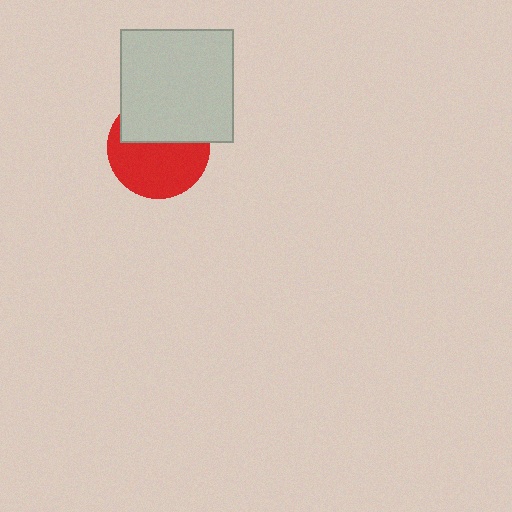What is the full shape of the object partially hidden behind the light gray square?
The partially hidden object is a red circle.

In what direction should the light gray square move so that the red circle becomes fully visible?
The light gray square should move up. That is the shortest direction to clear the overlap and leave the red circle fully visible.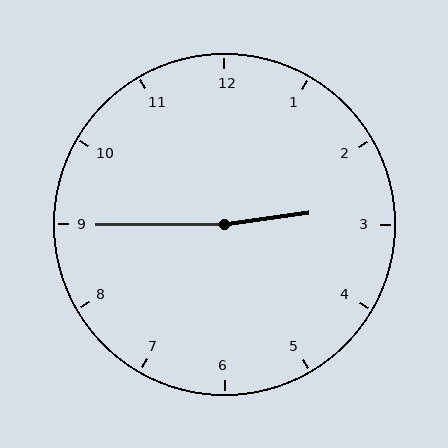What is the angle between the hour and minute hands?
Approximately 172 degrees.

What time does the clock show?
2:45.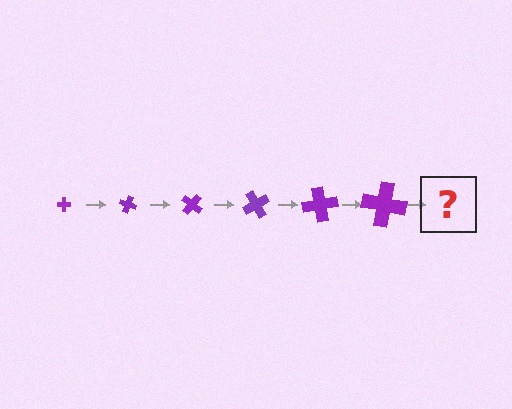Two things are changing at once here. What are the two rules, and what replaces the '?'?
The two rules are that the cross grows larger each step and it rotates 20 degrees each step. The '?' should be a cross, larger than the previous one and rotated 120 degrees from the start.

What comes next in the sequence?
The next element should be a cross, larger than the previous one and rotated 120 degrees from the start.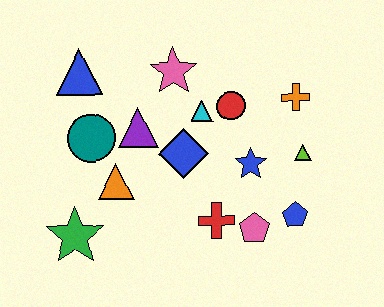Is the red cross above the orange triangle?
No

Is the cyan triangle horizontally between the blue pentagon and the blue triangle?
Yes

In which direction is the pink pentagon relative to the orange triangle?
The pink pentagon is to the right of the orange triangle.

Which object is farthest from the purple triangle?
The blue pentagon is farthest from the purple triangle.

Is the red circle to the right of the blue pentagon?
No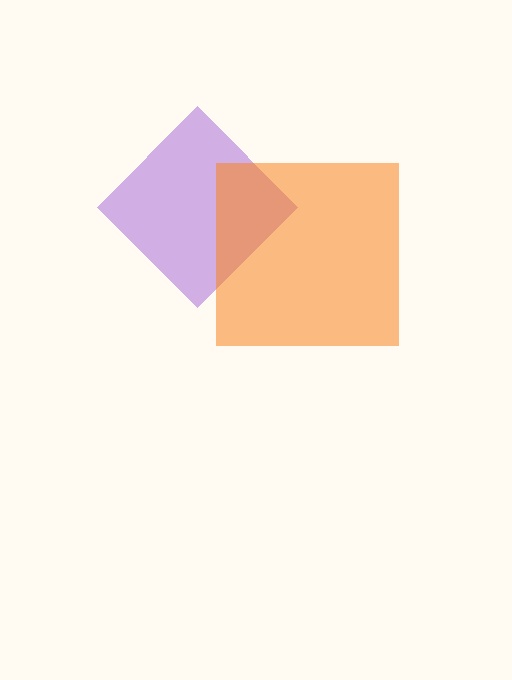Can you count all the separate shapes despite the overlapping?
Yes, there are 2 separate shapes.